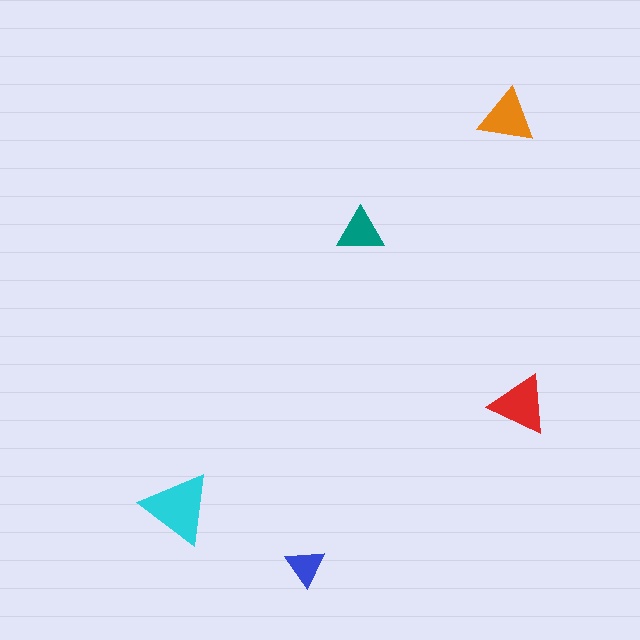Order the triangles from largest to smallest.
the cyan one, the red one, the orange one, the teal one, the blue one.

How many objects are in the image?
There are 5 objects in the image.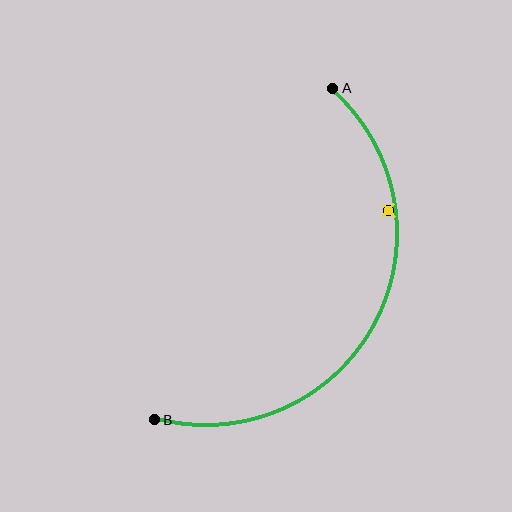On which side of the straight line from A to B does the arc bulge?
The arc bulges to the right of the straight line connecting A and B.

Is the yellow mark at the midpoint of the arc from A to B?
No — the yellow mark does not lie on the arc at all. It sits slightly inside the curve.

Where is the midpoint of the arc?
The arc midpoint is the point on the curve farthest from the straight line joining A and B. It sits to the right of that line.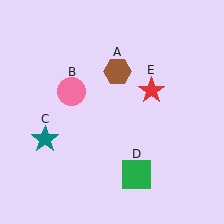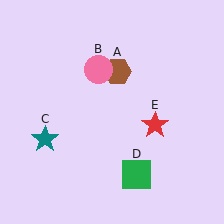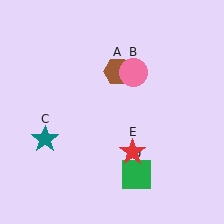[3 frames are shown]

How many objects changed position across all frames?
2 objects changed position: pink circle (object B), red star (object E).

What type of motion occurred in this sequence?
The pink circle (object B), red star (object E) rotated clockwise around the center of the scene.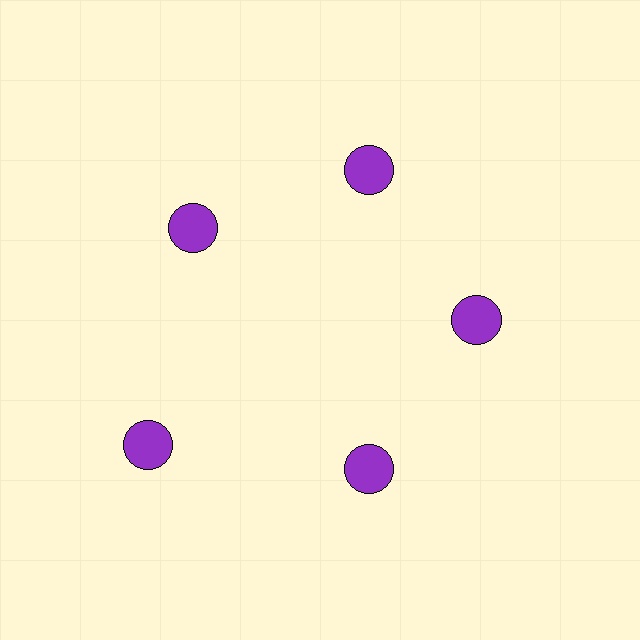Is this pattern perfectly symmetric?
No. The 5 purple circles are arranged in a ring, but one element near the 8 o'clock position is pushed outward from the center, breaking the 5-fold rotational symmetry.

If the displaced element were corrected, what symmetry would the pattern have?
It would have 5-fold rotational symmetry — the pattern would map onto itself every 72 degrees.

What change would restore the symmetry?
The symmetry would be restored by moving it inward, back onto the ring so that all 5 circles sit at equal angles and equal distance from the center.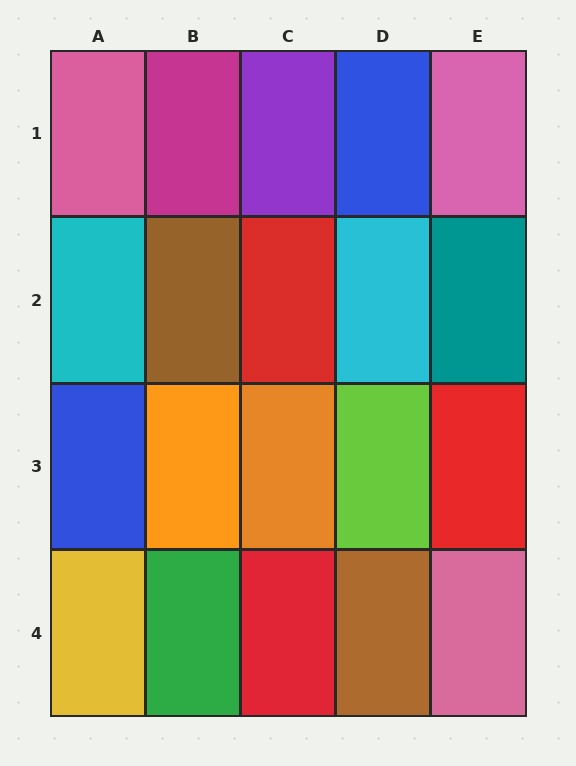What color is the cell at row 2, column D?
Cyan.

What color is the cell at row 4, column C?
Red.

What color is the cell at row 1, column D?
Blue.